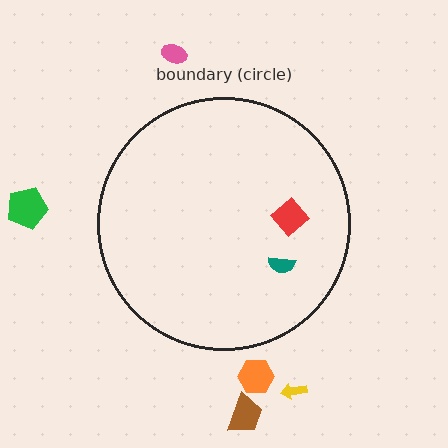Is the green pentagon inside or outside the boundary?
Outside.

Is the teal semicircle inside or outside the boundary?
Inside.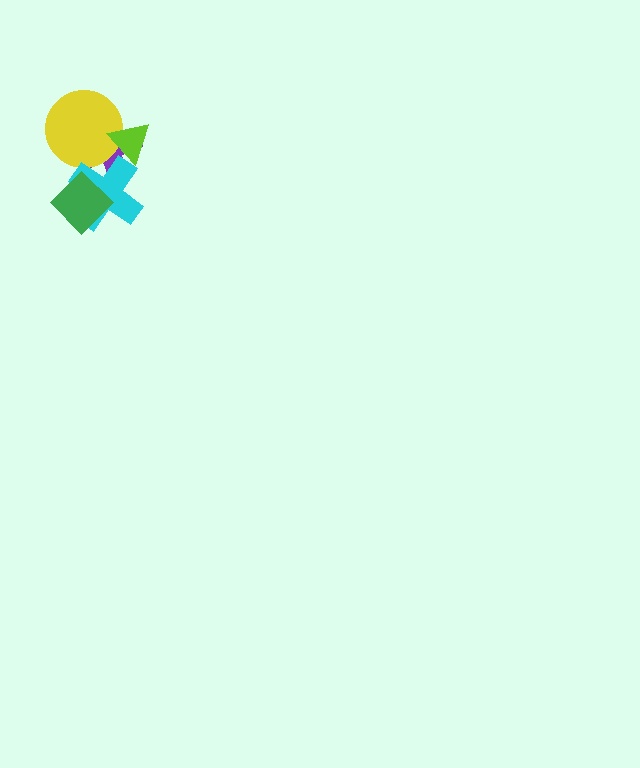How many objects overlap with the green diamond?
1 object overlaps with the green diamond.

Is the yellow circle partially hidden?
Yes, it is partially covered by another shape.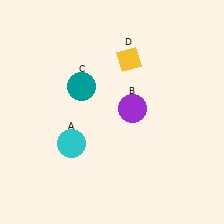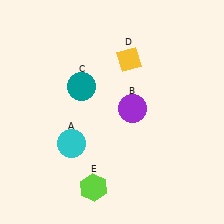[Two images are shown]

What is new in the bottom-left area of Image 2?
A lime hexagon (E) was added in the bottom-left area of Image 2.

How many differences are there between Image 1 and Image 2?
There is 1 difference between the two images.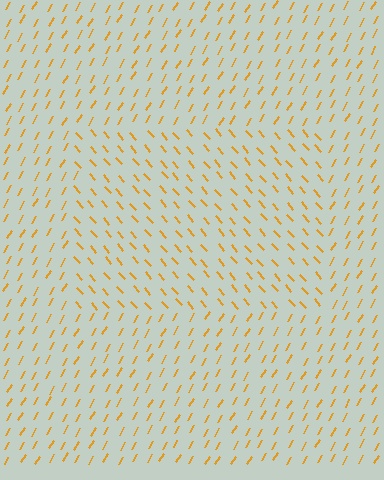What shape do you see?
I see a rectangle.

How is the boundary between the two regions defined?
The boundary is defined purely by a change in line orientation (approximately 71 degrees difference). All lines are the same color and thickness.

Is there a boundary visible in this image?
Yes, there is a texture boundary formed by a change in line orientation.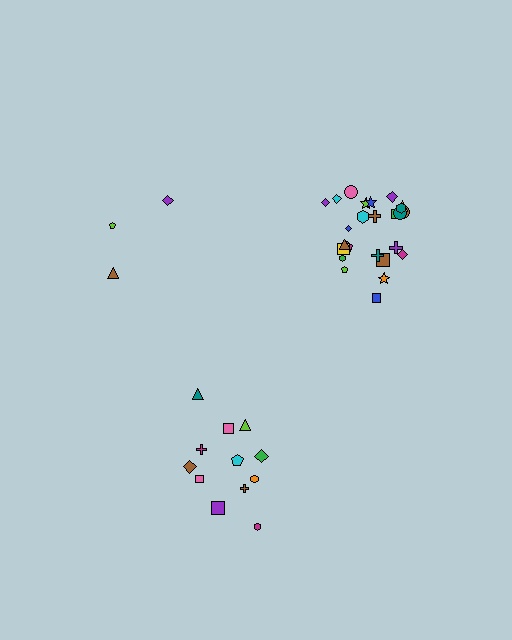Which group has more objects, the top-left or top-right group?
The top-right group.